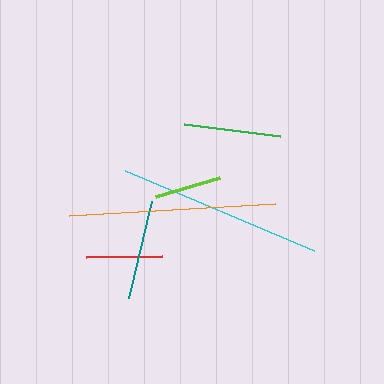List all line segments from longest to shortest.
From longest to shortest: orange, cyan, teal, green, red, lime.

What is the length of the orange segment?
The orange segment is approximately 206 pixels long.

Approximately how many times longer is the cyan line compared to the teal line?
The cyan line is approximately 2.1 times the length of the teal line.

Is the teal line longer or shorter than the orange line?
The orange line is longer than the teal line.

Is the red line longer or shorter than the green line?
The green line is longer than the red line.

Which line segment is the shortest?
The lime line is the shortest at approximately 67 pixels.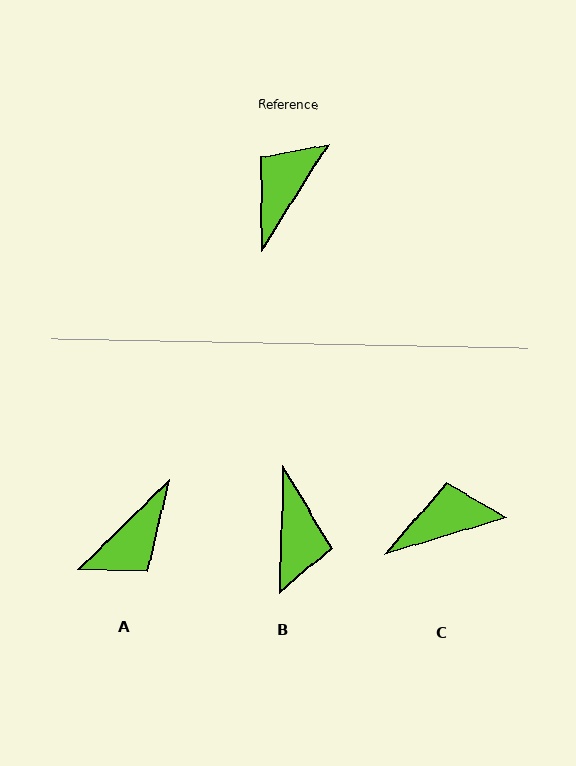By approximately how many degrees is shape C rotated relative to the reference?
Approximately 41 degrees clockwise.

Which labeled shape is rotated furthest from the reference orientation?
A, about 167 degrees away.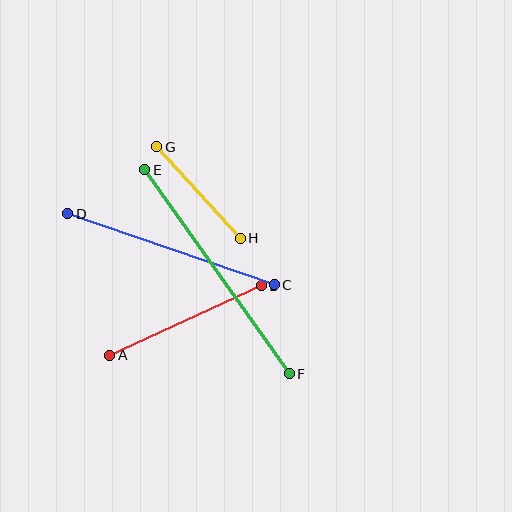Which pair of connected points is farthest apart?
Points E and F are farthest apart.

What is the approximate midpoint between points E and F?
The midpoint is at approximately (217, 272) pixels.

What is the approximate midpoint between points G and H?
The midpoint is at approximately (199, 192) pixels.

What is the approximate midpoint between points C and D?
The midpoint is at approximately (171, 249) pixels.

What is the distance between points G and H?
The distance is approximately 124 pixels.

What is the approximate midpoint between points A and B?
The midpoint is at approximately (185, 320) pixels.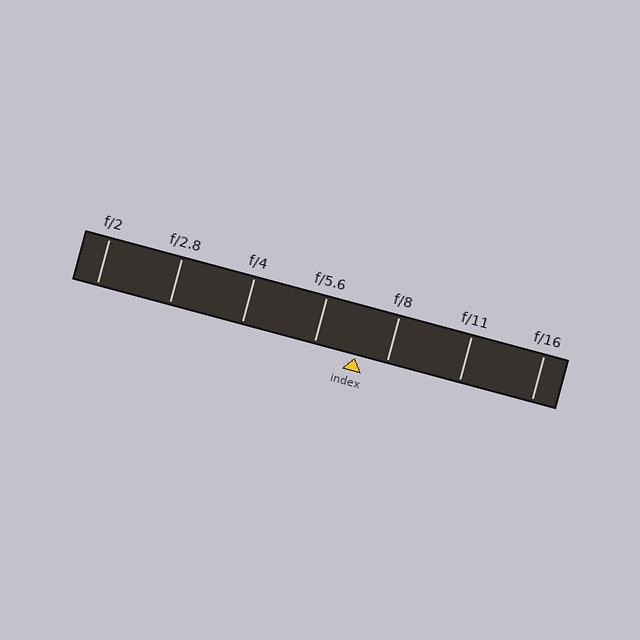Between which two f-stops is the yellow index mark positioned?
The index mark is between f/5.6 and f/8.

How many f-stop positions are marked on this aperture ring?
There are 7 f-stop positions marked.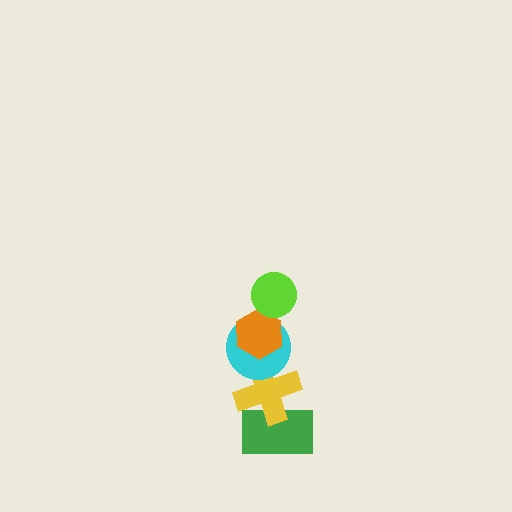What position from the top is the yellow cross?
The yellow cross is 4th from the top.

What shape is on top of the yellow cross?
The cyan circle is on top of the yellow cross.